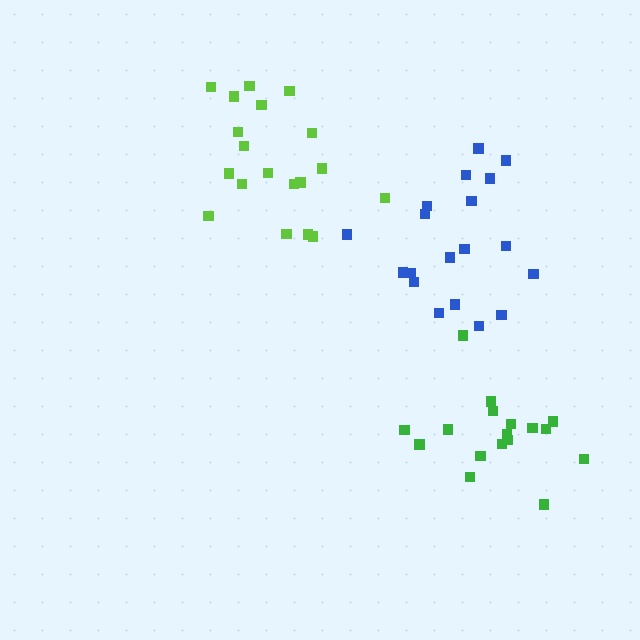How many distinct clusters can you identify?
There are 3 distinct clusters.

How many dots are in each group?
Group 1: 19 dots, Group 2: 19 dots, Group 3: 17 dots (55 total).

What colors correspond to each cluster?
The clusters are colored: blue, lime, green.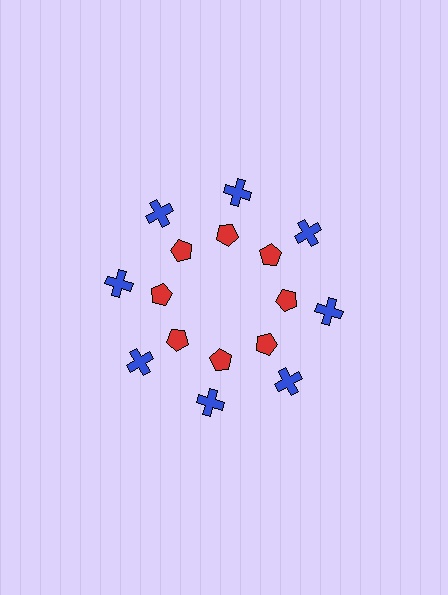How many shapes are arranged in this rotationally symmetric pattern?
There are 16 shapes, arranged in 8 groups of 2.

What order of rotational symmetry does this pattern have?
This pattern has 8-fold rotational symmetry.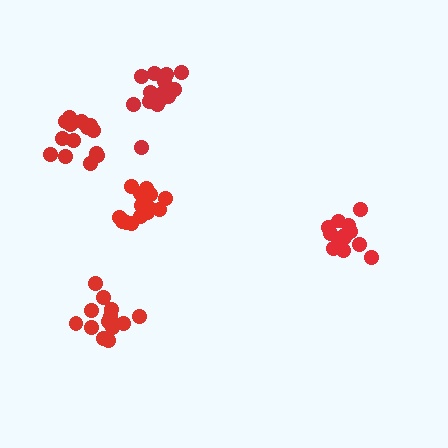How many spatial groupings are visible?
There are 5 spatial groupings.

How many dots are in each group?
Group 1: 13 dots, Group 2: 13 dots, Group 3: 16 dots, Group 4: 16 dots, Group 5: 15 dots (73 total).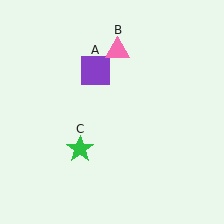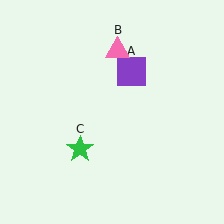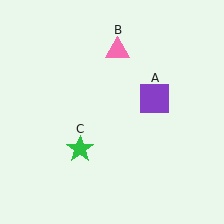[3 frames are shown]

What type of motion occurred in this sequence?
The purple square (object A) rotated clockwise around the center of the scene.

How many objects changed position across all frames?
1 object changed position: purple square (object A).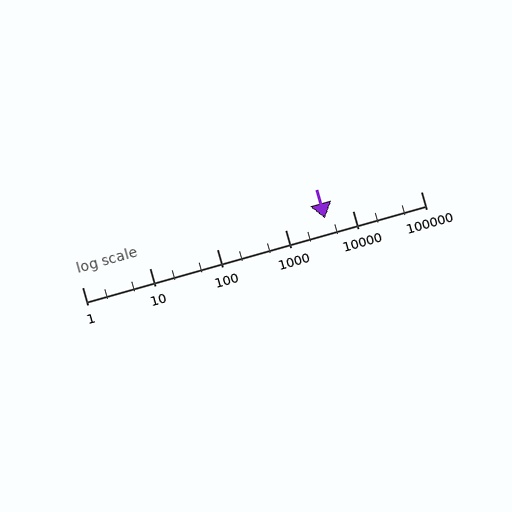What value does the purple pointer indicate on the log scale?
The pointer indicates approximately 3900.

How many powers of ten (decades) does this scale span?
The scale spans 5 decades, from 1 to 100000.